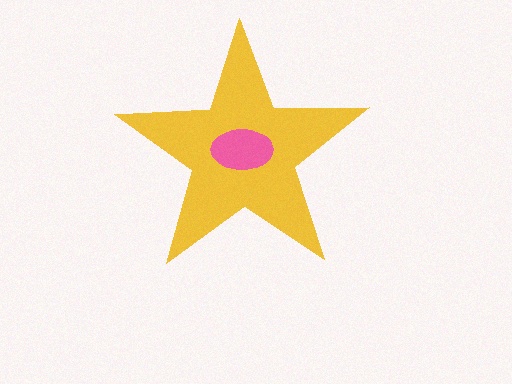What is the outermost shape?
The yellow star.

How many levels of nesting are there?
2.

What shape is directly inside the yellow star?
The pink ellipse.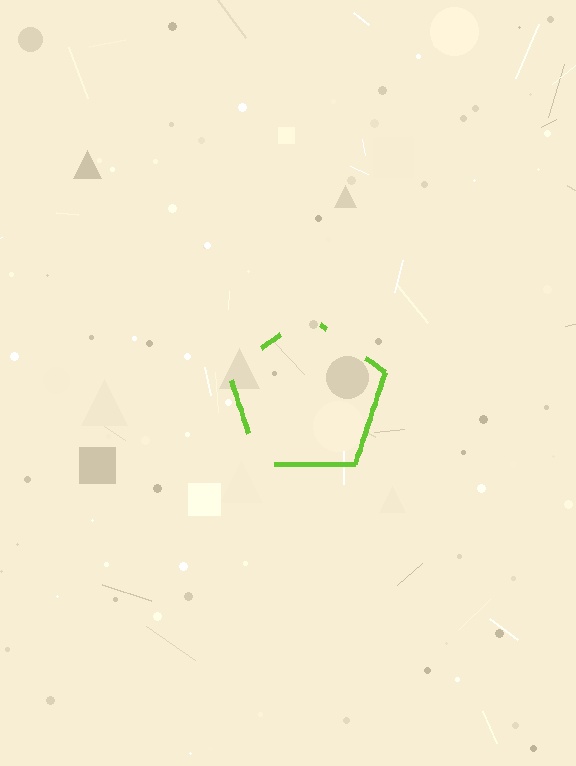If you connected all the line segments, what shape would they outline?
They would outline a pentagon.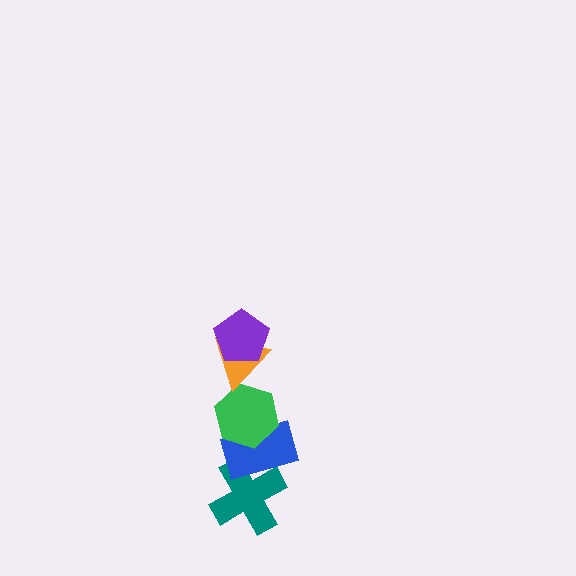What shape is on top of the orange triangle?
The purple pentagon is on top of the orange triangle.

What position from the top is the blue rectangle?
The blue rectangle is 4th from the top.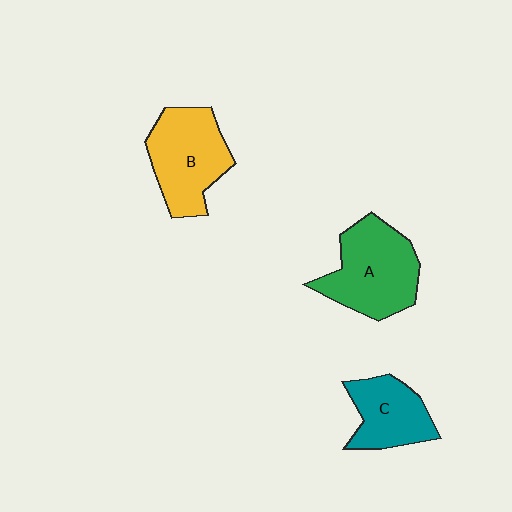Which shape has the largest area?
Shape A (green).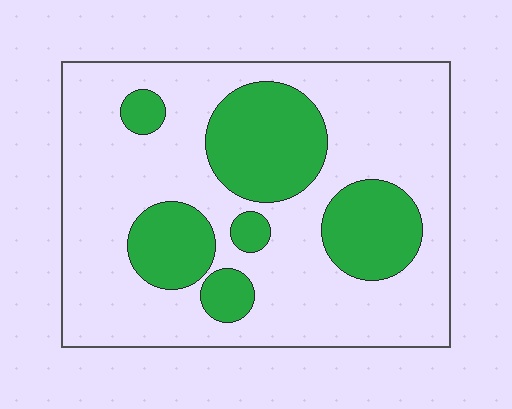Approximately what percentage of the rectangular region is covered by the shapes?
Approximately 30%.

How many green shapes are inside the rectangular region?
6.